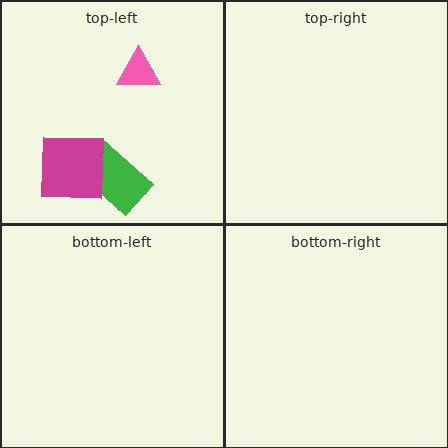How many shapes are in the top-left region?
3.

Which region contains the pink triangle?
The top-left region.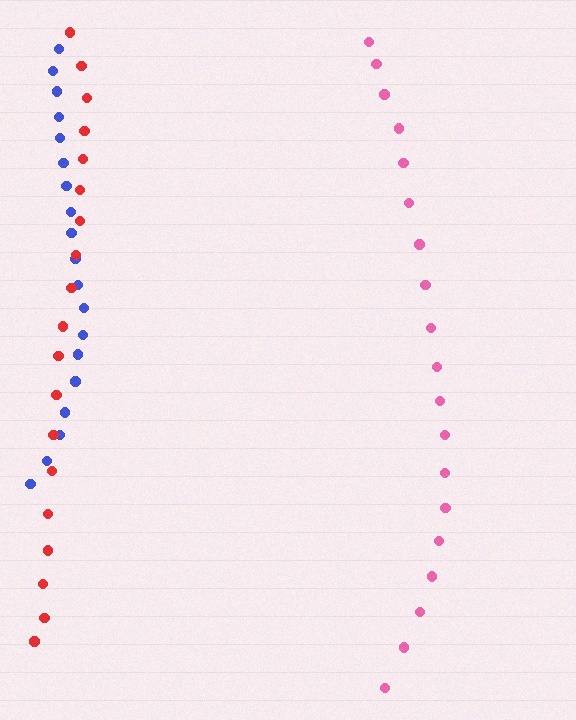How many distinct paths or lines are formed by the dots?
There are 3 distinct paths.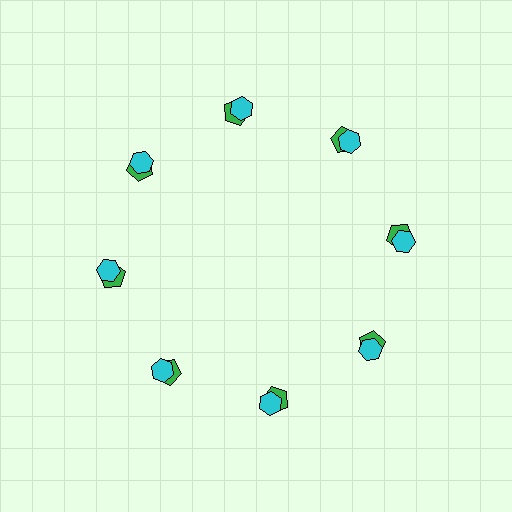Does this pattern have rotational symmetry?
Yes, this pattern has 8-fold rotational symmetry. It looks the same after rotating 45 degrees around the center.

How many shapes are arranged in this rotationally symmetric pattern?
There are 16 shapes, arranged in 8 groups of 2.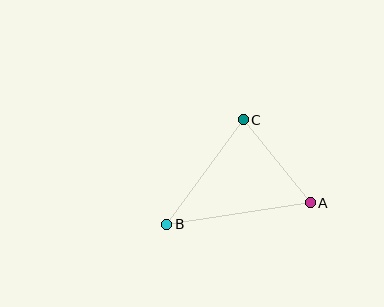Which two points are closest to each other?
Points A and C are closest to each other.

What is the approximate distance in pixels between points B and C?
The distance between B and C is approximately 130 pixels.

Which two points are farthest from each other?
Points A and B are farthest from each other.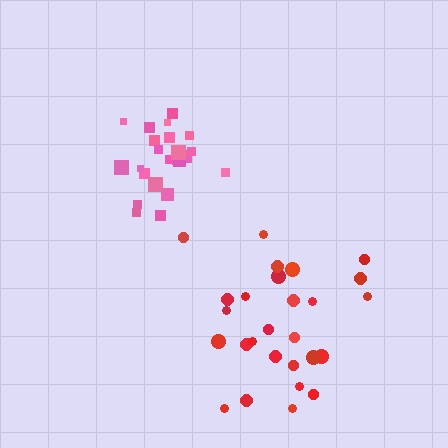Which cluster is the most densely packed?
Pink.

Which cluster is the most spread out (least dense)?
Red.